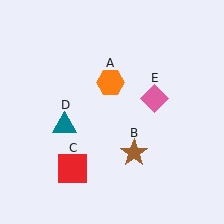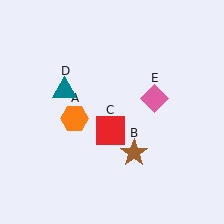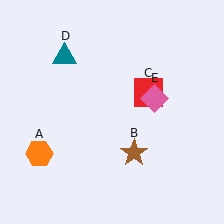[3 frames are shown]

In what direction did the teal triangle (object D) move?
The teal triangle (object D) moved up.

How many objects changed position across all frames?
3 objects changed position: orange hexagon (object A), red square (object C), teal triangle (object D).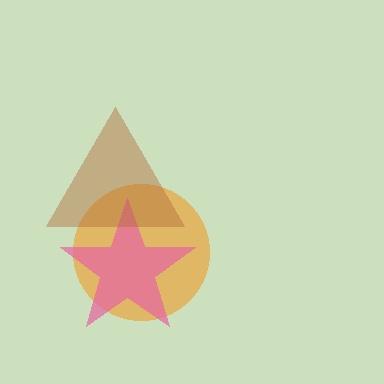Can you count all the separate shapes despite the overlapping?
Yes, there are 3 separate shapes.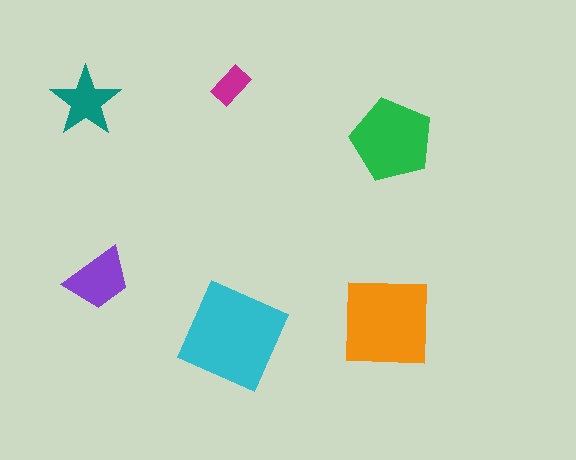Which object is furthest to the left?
The teal star is leftmost.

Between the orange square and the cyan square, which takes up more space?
The cyan square.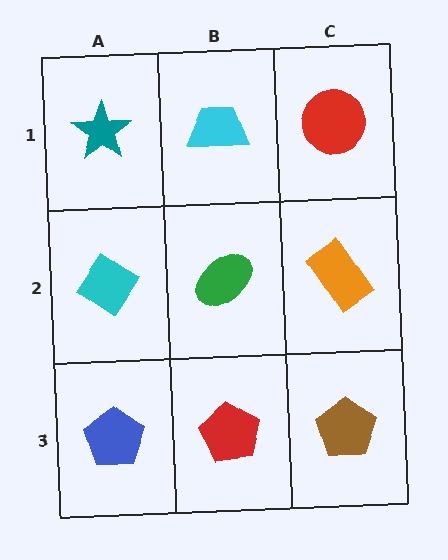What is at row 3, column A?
A blue pentagon.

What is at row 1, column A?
A teal star.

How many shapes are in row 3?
3 shapes.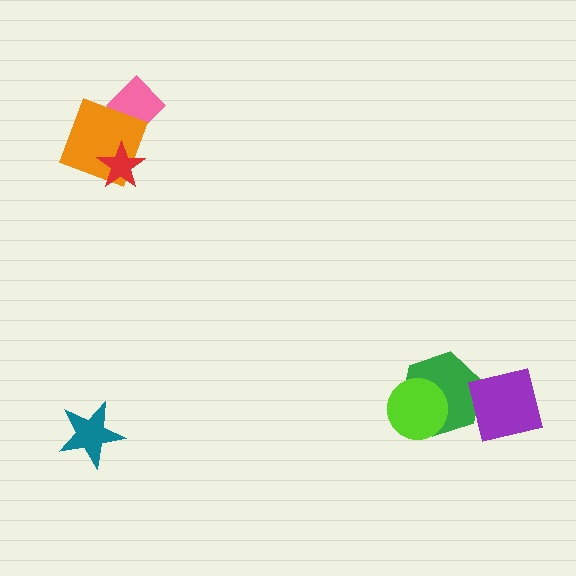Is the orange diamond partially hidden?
Yes, it is partially covered by another shape.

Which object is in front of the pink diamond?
The orange diamond is in front of the pink diamond.